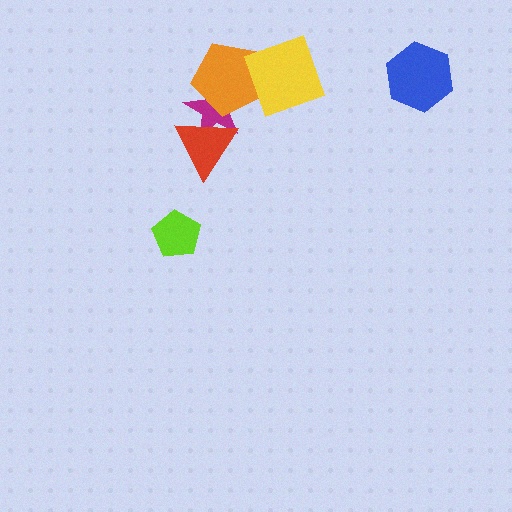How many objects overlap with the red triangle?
1 object overlaps with the red triangle.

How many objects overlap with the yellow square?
1 object overlaps with the yellow square.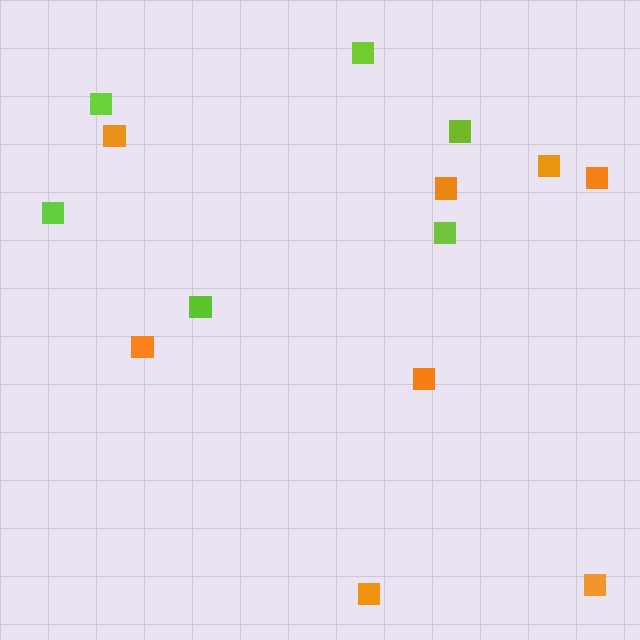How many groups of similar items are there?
There are 2 groups: one group of orange squares (8) and one group of lime squares (6).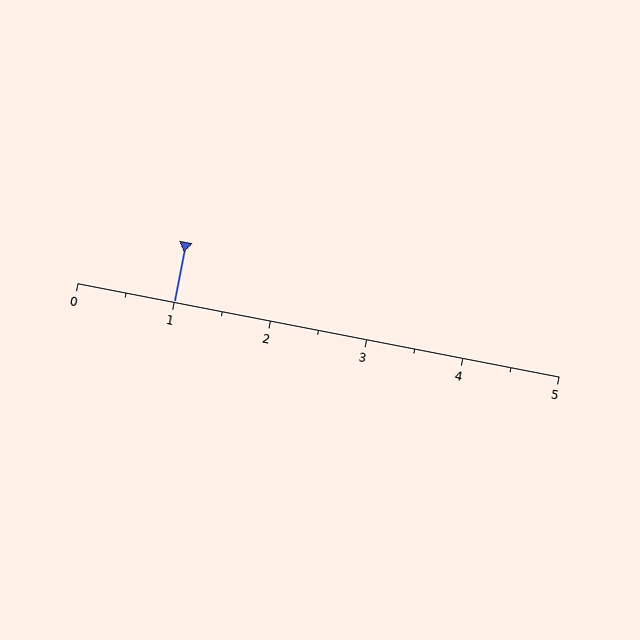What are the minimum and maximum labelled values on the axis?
The axis runs from 0 to 5.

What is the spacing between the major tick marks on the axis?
The major ticks are spaced 1 apart.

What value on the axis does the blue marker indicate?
The marker indicates approximately 1.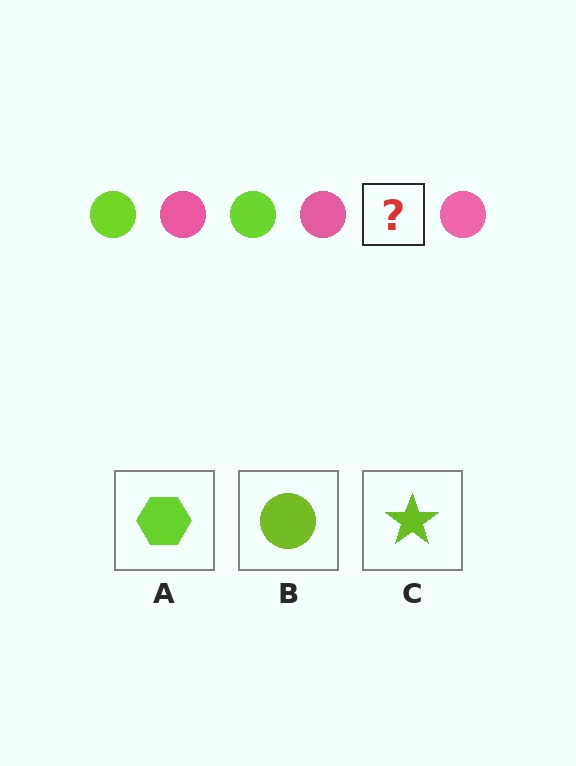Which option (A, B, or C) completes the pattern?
B.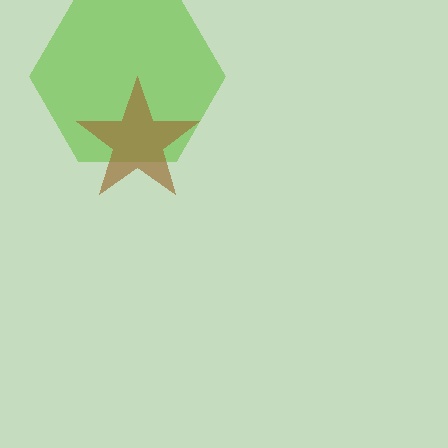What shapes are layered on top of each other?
The layered shapes are: a lime hexagon, a brown star.